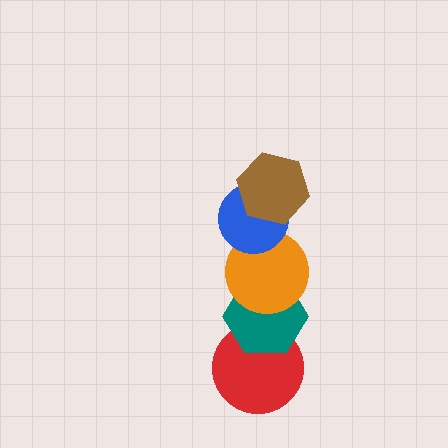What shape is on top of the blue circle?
The brown hexagon is on top of the blue circle.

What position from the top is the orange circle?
The orange circle is 3rd from the top.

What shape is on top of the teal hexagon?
The orange circle is on top of the teal hexagon.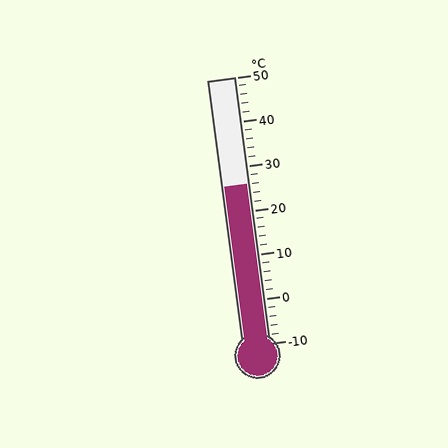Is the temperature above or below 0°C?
The temperature is above 0°C.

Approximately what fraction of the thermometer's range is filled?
The thermometer is filled to approximately 60% of its range.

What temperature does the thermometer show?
The thermometer shows approximately 26°C.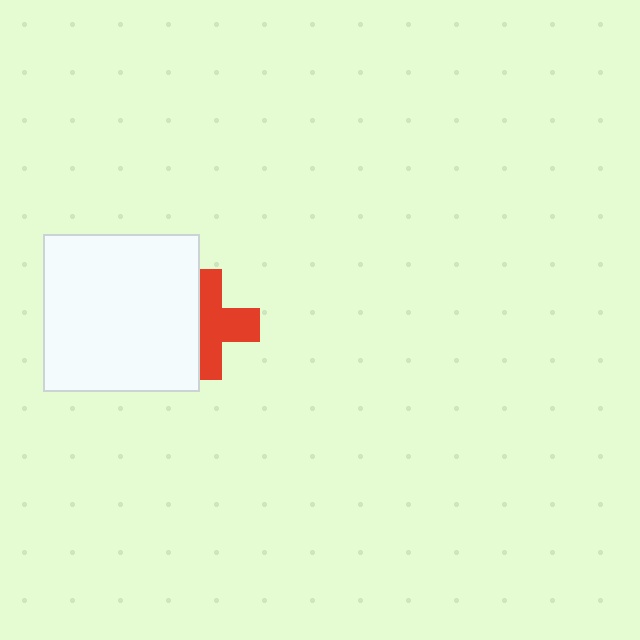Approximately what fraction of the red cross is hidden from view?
Roughly 41% of the red cross is hidden behind the white square.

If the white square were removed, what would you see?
You would see the complete red cross.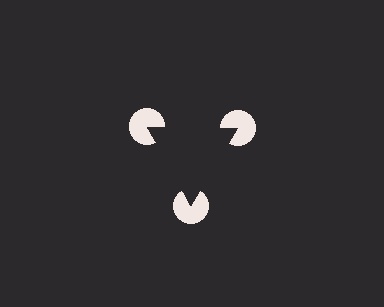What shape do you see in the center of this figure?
An illusory triangle — its edges are inferred from the aligned wedge cuts in the pac-man discs, not physically drawn.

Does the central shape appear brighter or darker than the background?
It typically appears slightly darker than the background, even though no actual brightness change is drawn.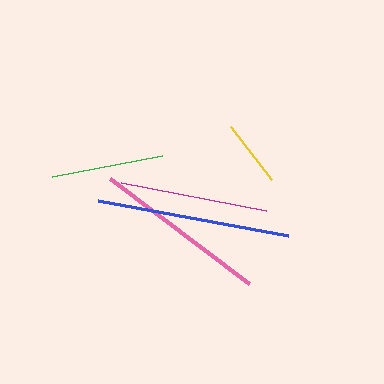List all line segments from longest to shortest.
From longest to shortest: blue, pink, magenta, green, yellow.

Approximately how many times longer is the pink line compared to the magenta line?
The pink line is approximately 1.2 times the length of the magenta line.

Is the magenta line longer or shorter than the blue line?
The blue line is longer than the magenta line.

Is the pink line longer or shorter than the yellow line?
The pink line is longer than the yellow line.